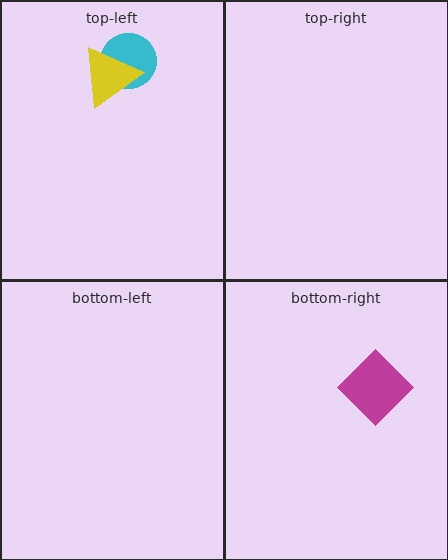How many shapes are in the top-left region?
2.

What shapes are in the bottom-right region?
The magenta diamond.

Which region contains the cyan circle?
The top-left region.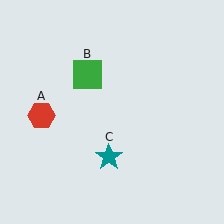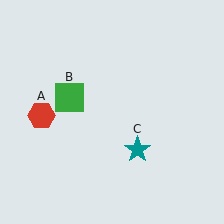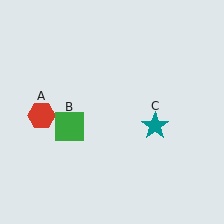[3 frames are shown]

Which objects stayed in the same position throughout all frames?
Red hexagon (object A) remained stationary.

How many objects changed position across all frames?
2 objects changed position: green square (object B), teal star (object C).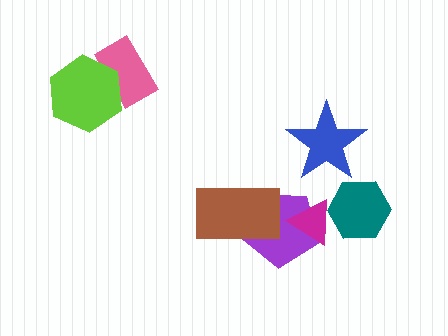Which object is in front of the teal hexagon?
The magenta triangle is in front of the teal hexagon.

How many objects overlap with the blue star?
0 objects overlap with the blue star.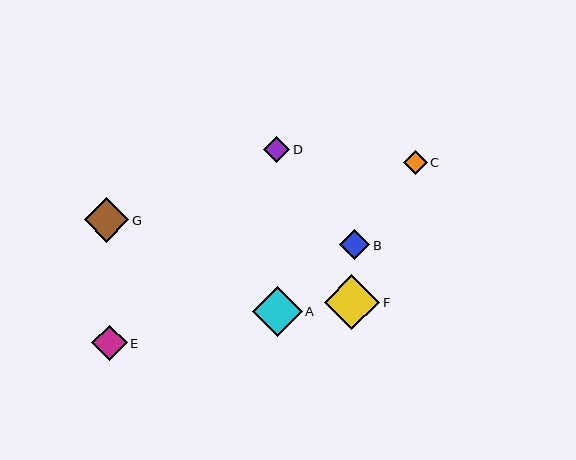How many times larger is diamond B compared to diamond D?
Diamond B is approximately 1.1 times the size of diamond D.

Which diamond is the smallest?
Diamond C is the smallest with a size of approximately 24 pixels.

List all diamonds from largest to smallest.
From largest to smallest: F, A, G, E, B, D, C.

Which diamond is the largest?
Diamond F is the largest with a size of approximately 55 pixels.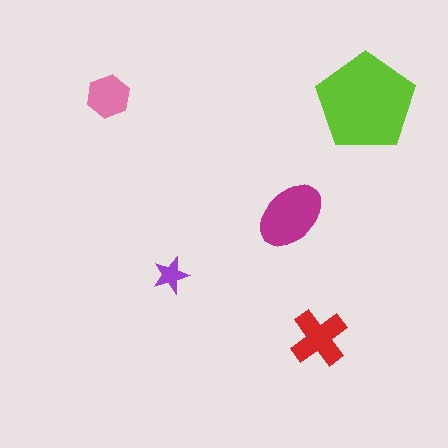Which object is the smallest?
The purple star.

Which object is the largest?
The lime pentagon.